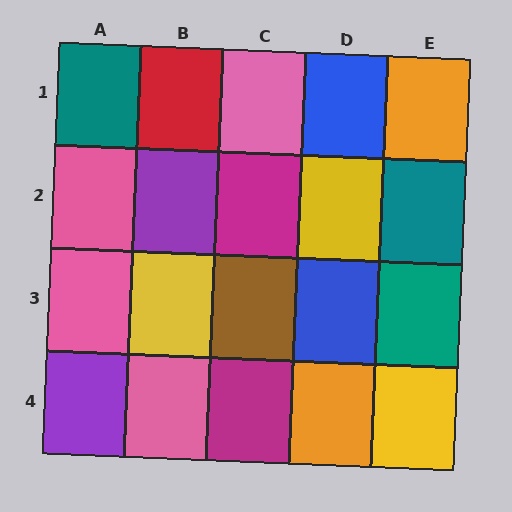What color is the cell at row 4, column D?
Orange.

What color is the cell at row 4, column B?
Pink.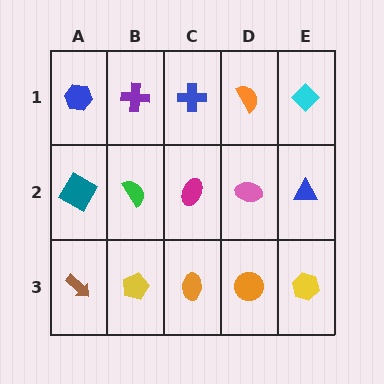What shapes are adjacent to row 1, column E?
A blue triangle (row 2, column E), an orange semicircle (row 1, column D).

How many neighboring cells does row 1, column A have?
2.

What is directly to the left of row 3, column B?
A brown arrow.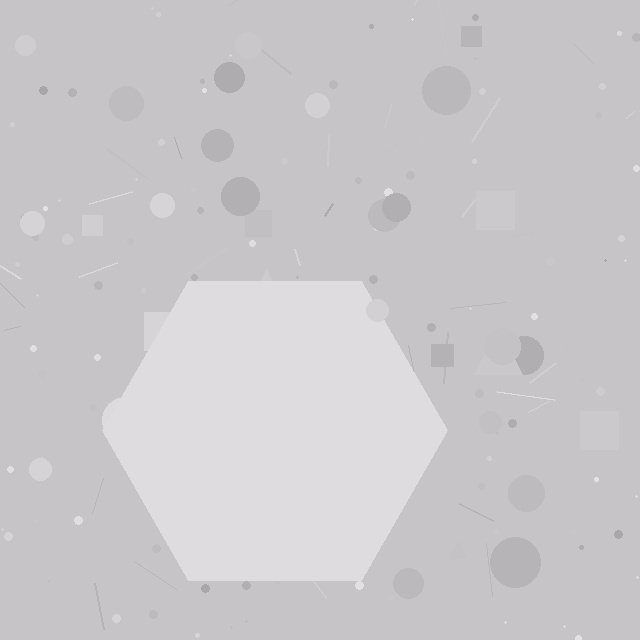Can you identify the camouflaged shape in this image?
The camouflaged shape is a hexagon.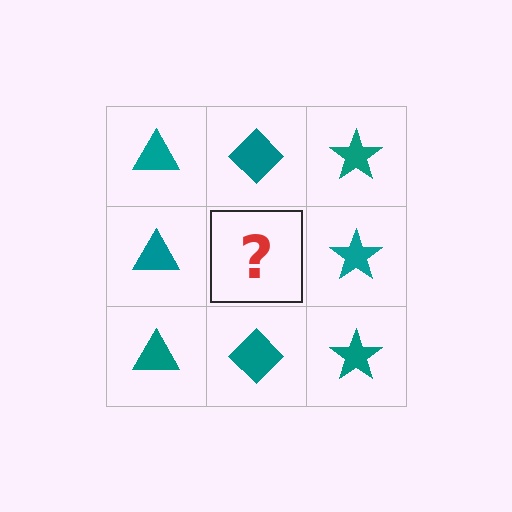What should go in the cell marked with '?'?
The missing cell should contain a teal diamond.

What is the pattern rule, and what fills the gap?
The rule is that each column has a consistent shape. The gap should be filled with a teal diamond.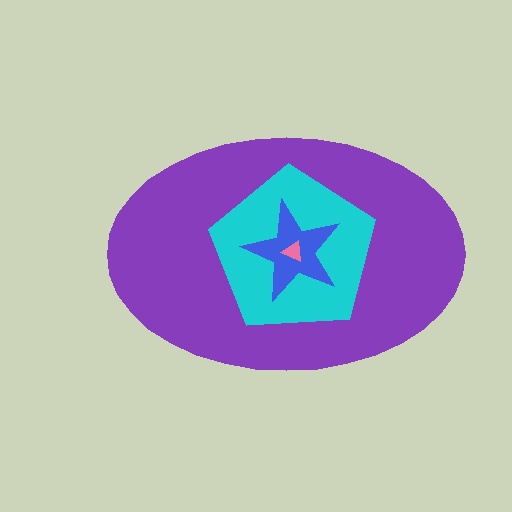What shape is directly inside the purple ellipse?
The cyan pentagon.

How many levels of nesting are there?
4.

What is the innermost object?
The pink triangle.